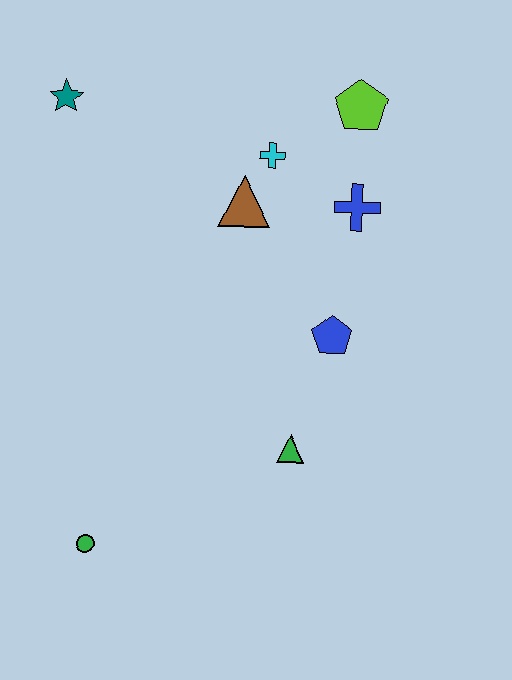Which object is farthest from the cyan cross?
The green circle is farthest from the cyan cross.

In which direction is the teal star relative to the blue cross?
The teal star is to the left of the blue cross.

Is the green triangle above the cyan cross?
No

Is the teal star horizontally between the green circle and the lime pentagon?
No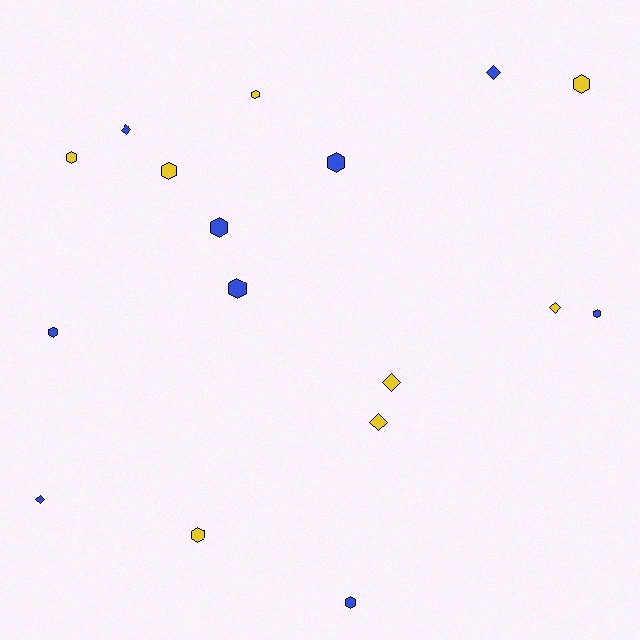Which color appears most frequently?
Blue, with 9 objects.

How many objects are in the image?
There are 17 objects.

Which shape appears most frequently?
Hexagon, with 11 objects.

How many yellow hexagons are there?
There are 5 yellow hexagons.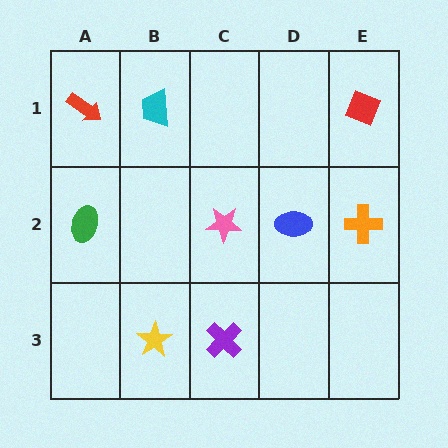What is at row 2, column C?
A pink star.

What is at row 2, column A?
A green ellipse.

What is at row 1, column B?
A cyan trapezoid.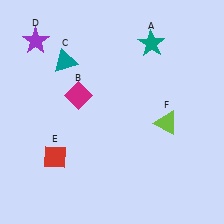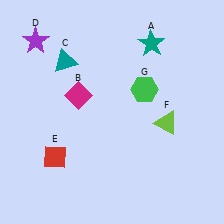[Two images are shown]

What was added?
A green hexagon (G) was added in Image 2.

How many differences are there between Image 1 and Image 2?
There is 1 difference between the two images.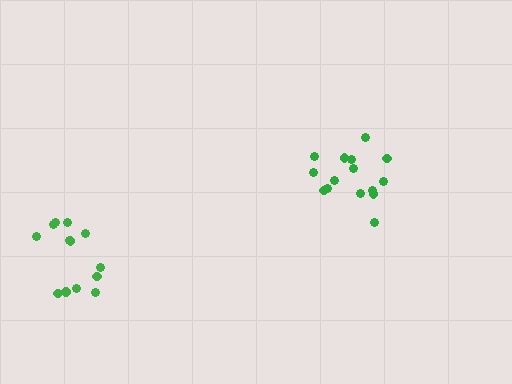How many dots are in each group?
Group 1: 15 dots, Group 2: 13 dots (28 total).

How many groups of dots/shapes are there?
There are 2 groups.